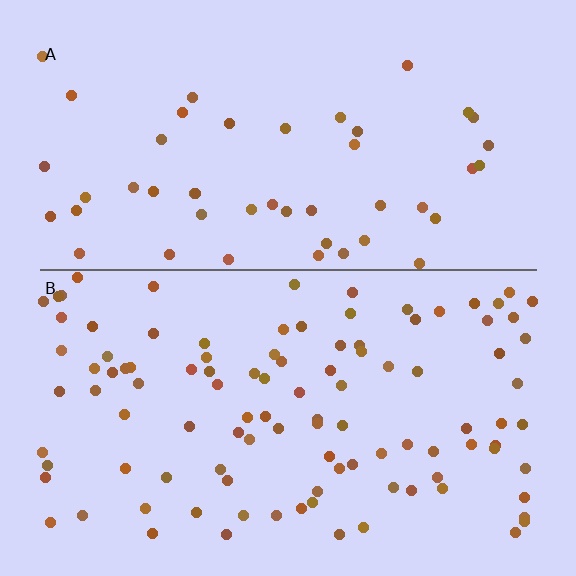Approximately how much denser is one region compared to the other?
Approximately 2.2× — region B over region A.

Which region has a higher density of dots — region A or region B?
B (the bottom).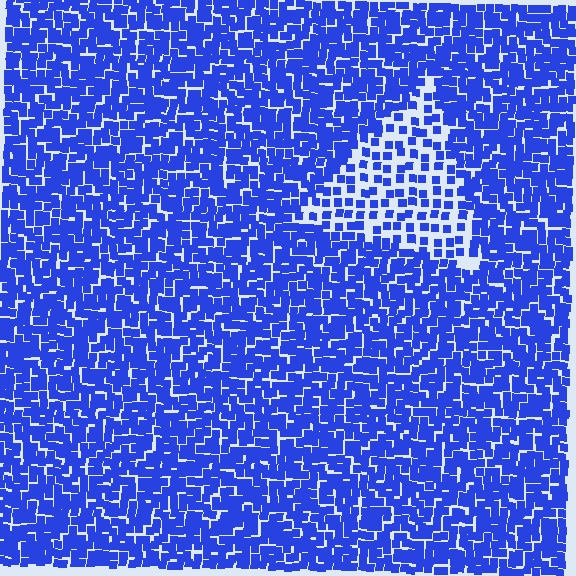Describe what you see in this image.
The image contains small blue elements arranged at two different densities. A triangle-shaped region is visible where the elements are less densely packed than the surrounding area.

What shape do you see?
I see a triangle.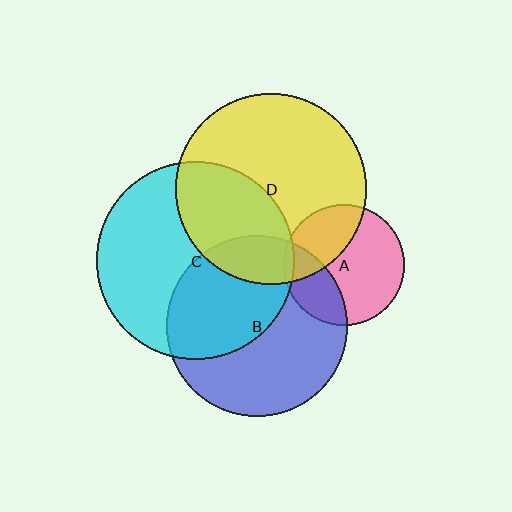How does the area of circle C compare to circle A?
Approximately 2.7 times.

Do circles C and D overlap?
Yes.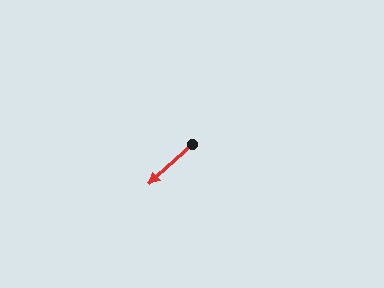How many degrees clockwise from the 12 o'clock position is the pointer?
Approximately 228 degrees.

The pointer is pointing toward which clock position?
Roughly 8 o'clock.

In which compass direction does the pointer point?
Southwest.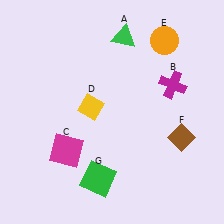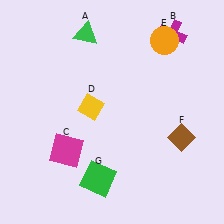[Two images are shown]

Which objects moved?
The objects that moved are: the green triangle (A), the magenta cross (B).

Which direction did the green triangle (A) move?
The green triangle (A) moved left.